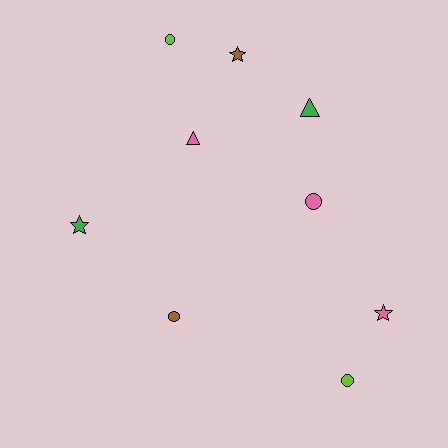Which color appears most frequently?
Pink, with 3 objects.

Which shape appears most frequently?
Circle, with 4 objects.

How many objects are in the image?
There are 9 objects.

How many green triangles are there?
There is 1 green triangle.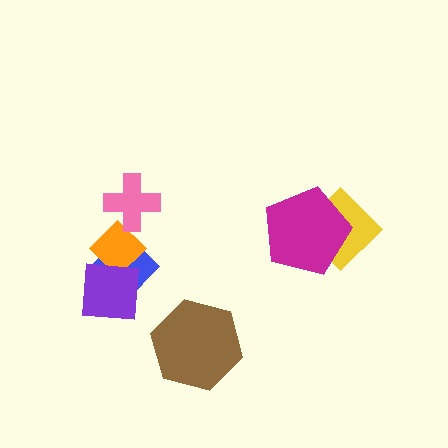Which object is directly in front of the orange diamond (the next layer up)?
The pink cross is directly in front of the orange diamond.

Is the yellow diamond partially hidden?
Yes, it is partially covered by another shape.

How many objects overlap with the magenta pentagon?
1 object overlaps with the magenta pentagon.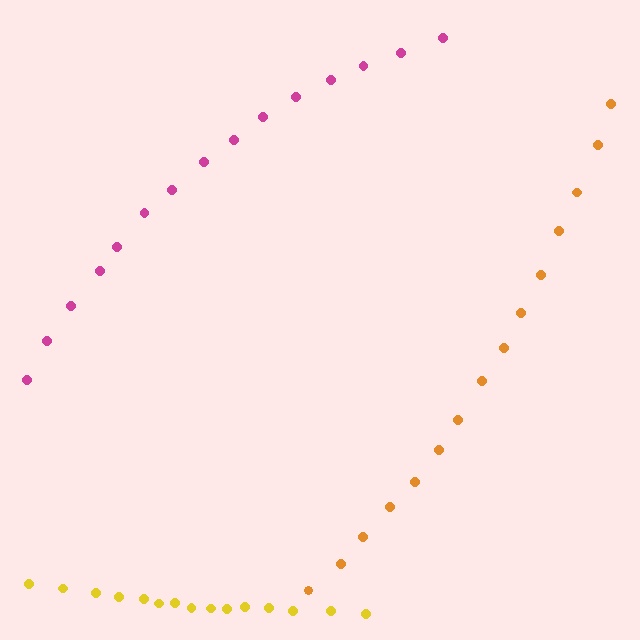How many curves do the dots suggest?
There are 3 distinct paths.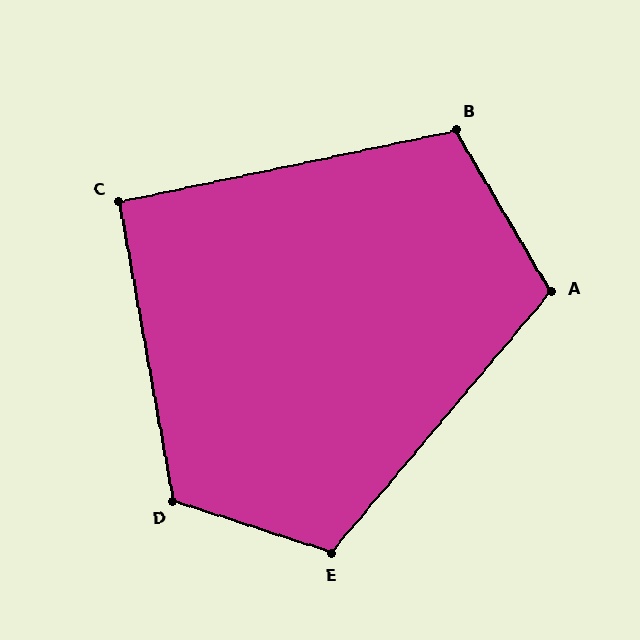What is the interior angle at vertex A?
Approximately 109 degrees (obtuse).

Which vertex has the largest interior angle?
D, at approximately 118 degrees.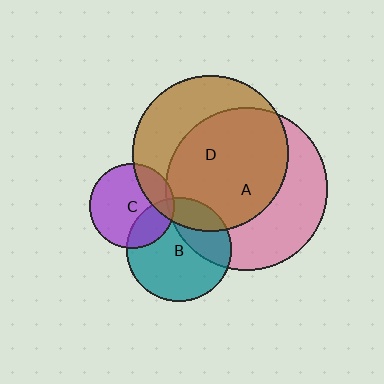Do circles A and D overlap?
Yes.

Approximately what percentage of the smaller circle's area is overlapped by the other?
Approximately 65%.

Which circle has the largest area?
Circle A (pink).